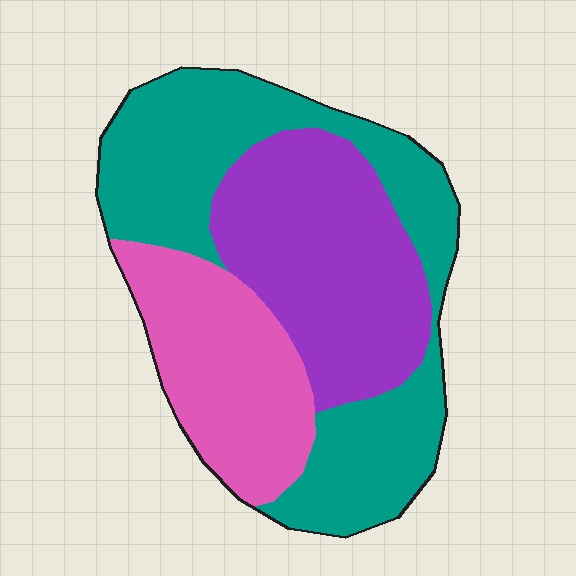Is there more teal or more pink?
Teal.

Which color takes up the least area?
Pink, at roughly 25%.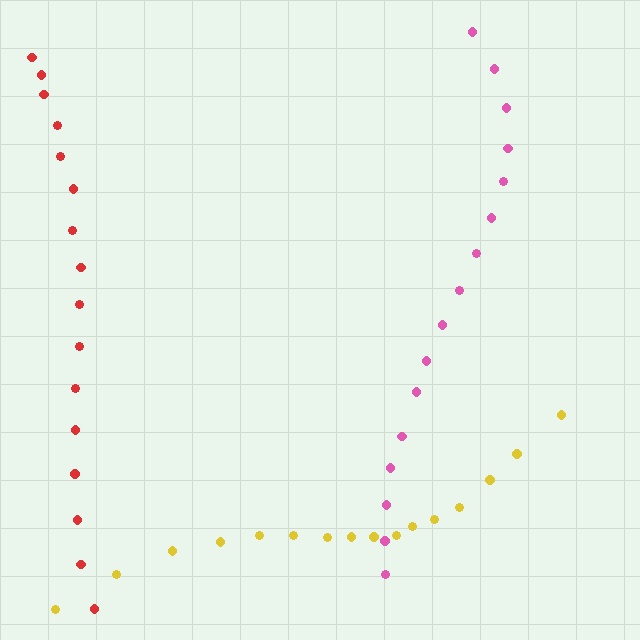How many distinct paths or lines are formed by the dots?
There are 3 distinct paths.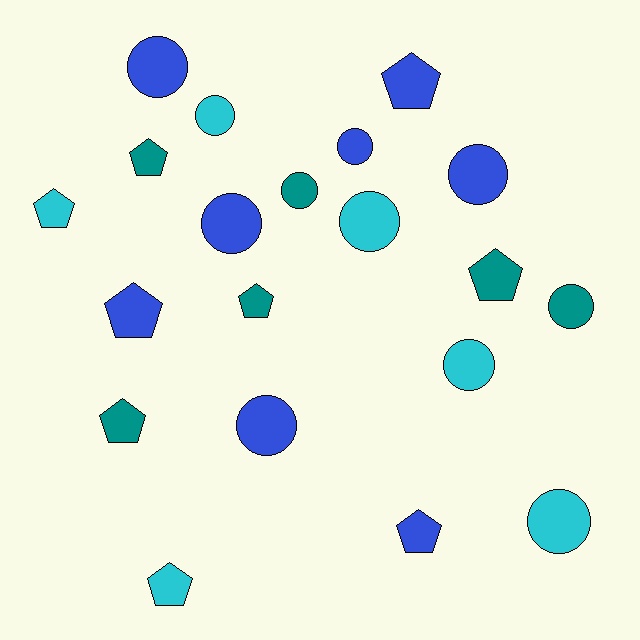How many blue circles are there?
There are 5 blue circles.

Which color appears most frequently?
Blue, with 8 objects.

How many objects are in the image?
There are 20 objects.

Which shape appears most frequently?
Circle, with 11 objects.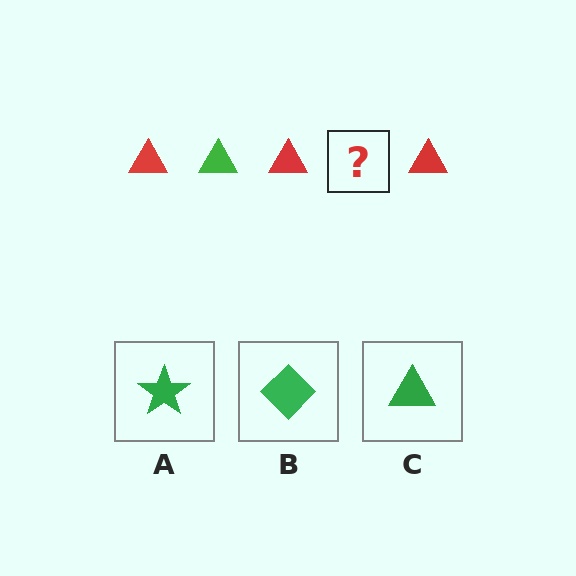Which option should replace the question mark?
Option C.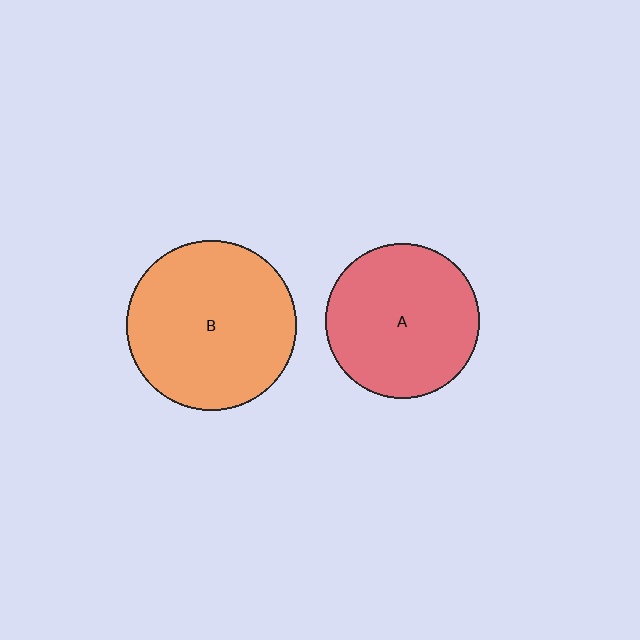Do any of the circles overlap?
No, none of the circles overlap.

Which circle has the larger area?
Circle B (orange).